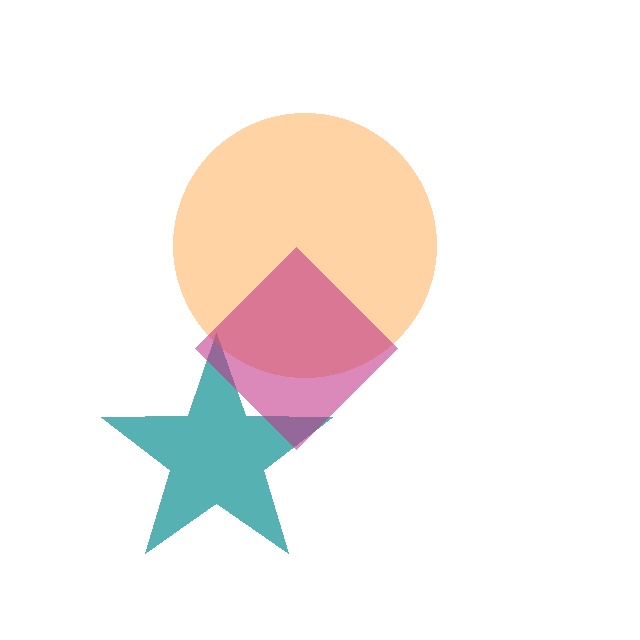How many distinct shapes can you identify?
There are 3 distinct shapes: a teal star, an orange circle, a magenta diamond.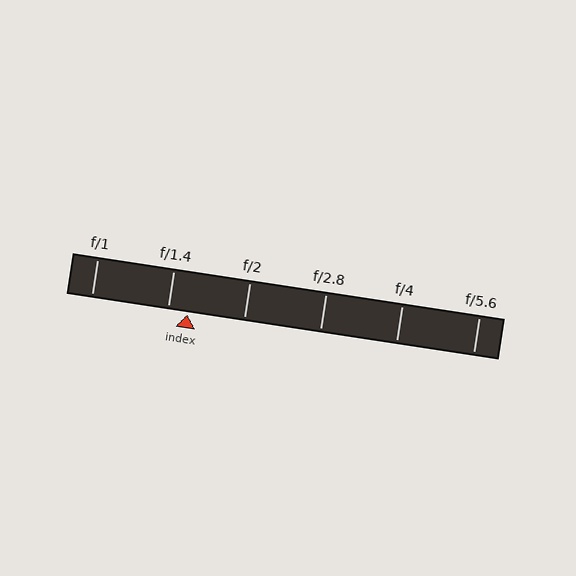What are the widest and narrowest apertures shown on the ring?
The widest aperture shown is f/1 and the narrowest is f/5.6.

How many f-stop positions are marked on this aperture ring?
There are 6 f-stop positions marked.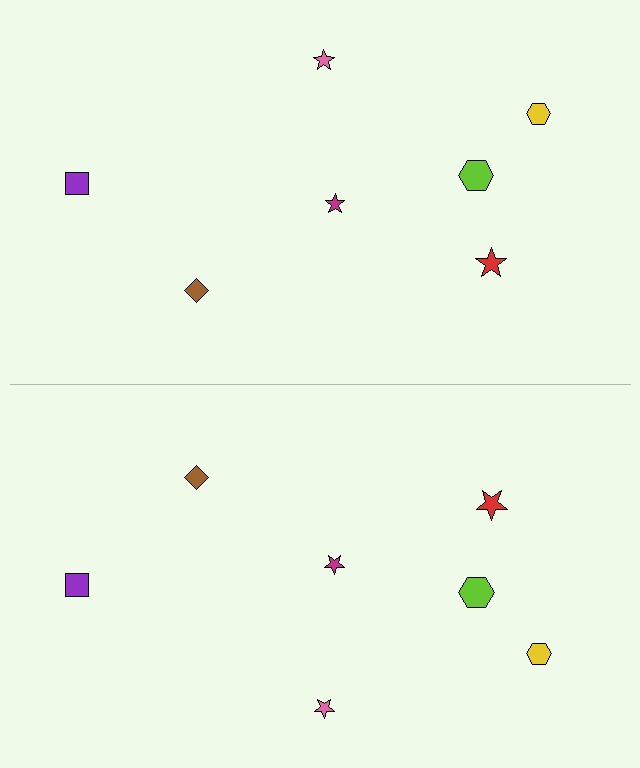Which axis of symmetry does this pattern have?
The pattern has a horizontal axis of symmetry running through the center of the image.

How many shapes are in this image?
There are 14 shapes in this image.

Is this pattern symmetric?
Yes, this pattern has bilateral (reflection) symmetry.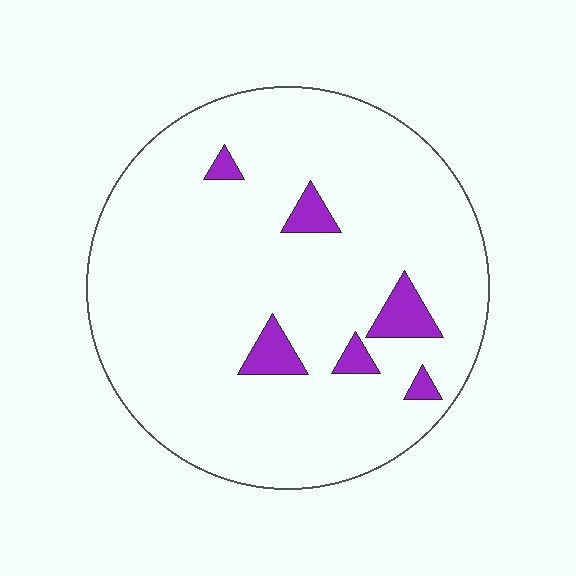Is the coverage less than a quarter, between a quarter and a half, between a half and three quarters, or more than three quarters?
Less than a quarter.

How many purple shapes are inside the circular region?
6.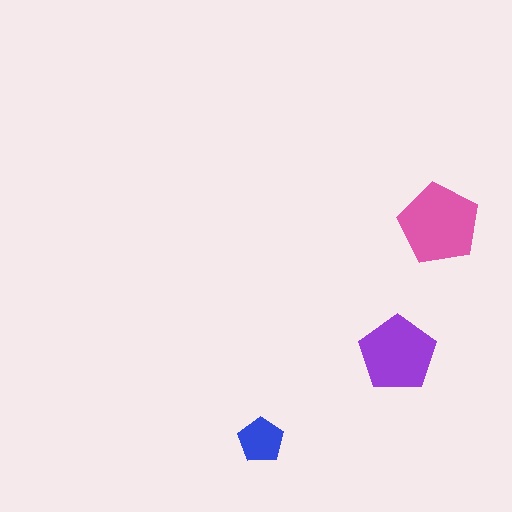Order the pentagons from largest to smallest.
the pink one, the purple one, the blue one.